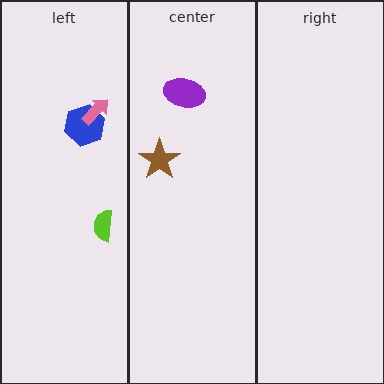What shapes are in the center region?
The purple ellipse, the brown star.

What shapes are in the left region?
The lime semicircle, the blue hexagon, the pink arrow.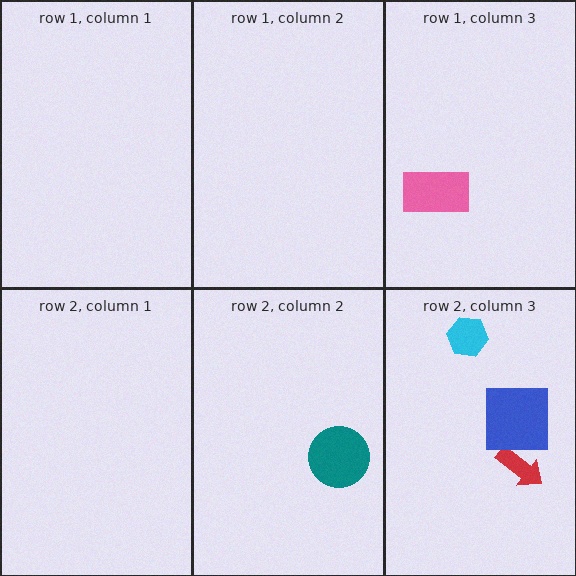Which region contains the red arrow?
The row 2, column 3 region.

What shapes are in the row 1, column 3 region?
The pink rectangle.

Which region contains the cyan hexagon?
The row 2, column 3 region.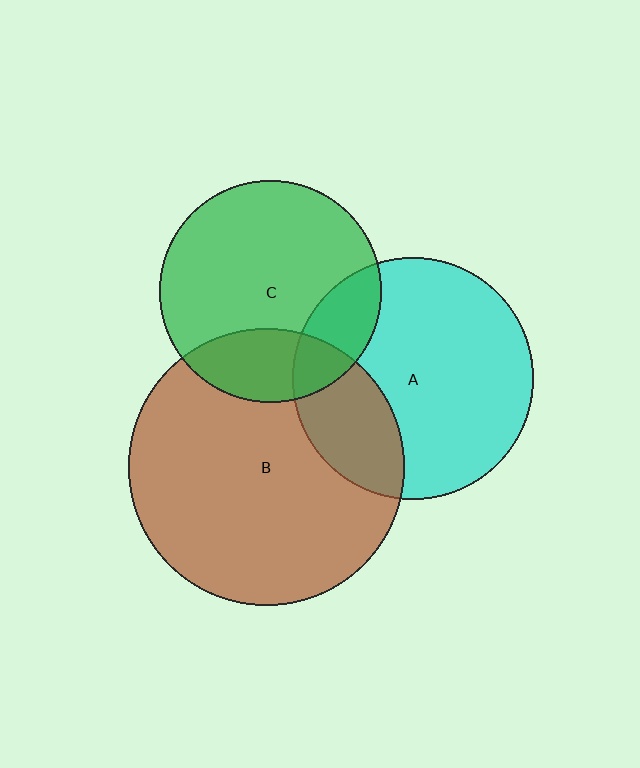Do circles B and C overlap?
Yes.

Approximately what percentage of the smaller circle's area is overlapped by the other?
Approximately 25%.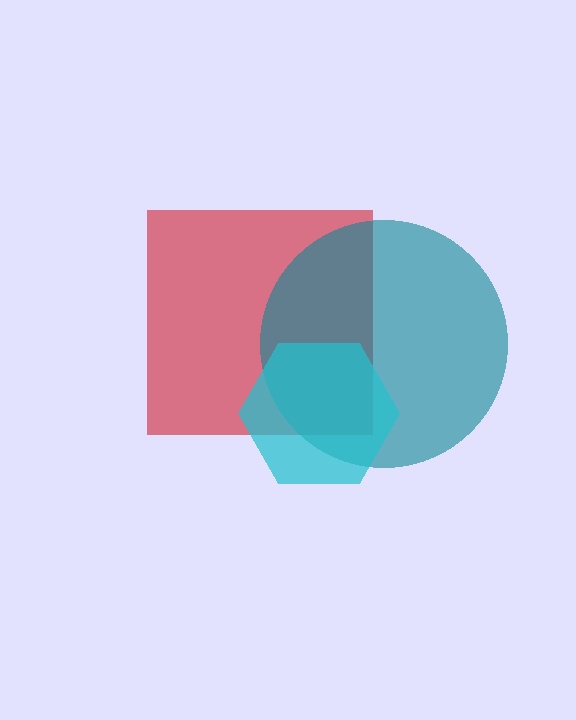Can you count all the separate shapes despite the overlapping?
Yes, there are 3 separate shapes.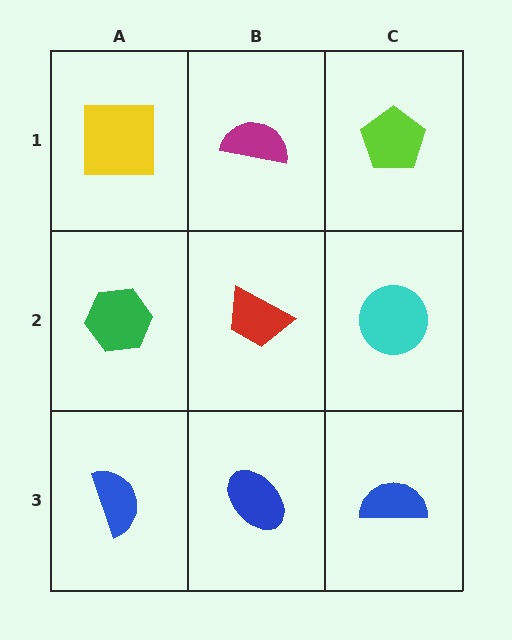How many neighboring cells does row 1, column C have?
2.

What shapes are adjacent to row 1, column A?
A green hexagon (row 2, column A), a magenta semicircle (row 1, column B).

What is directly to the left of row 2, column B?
A green hexagon.